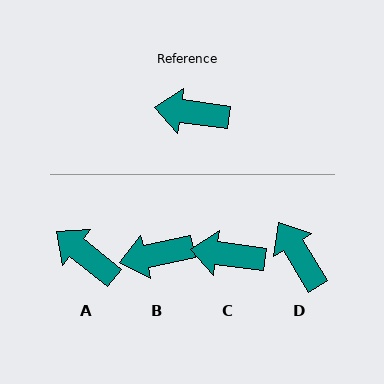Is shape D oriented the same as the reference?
No, it is off by about 50 degrees.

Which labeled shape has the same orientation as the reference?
C.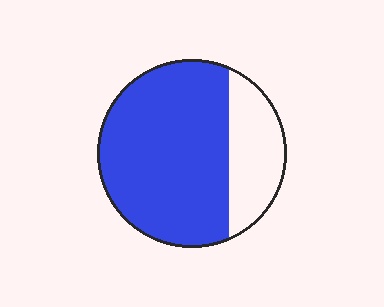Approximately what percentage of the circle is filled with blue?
Approximately 75%.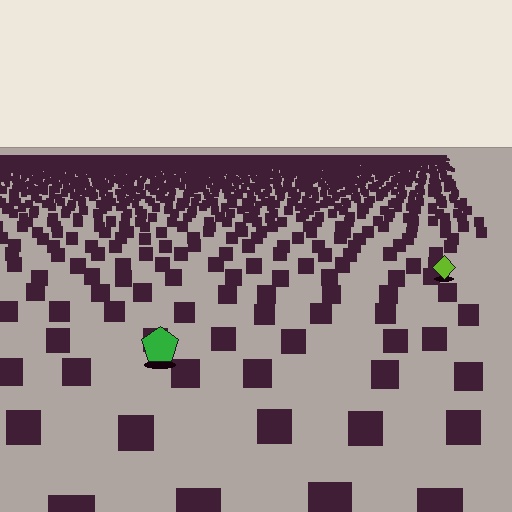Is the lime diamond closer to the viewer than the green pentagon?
No. The green pentagon is closer — you can tell from the texture gradient: the ground texture is coarser near it.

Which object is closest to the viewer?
The green pentagon is closest. The texture marks near it are larger and more spread out.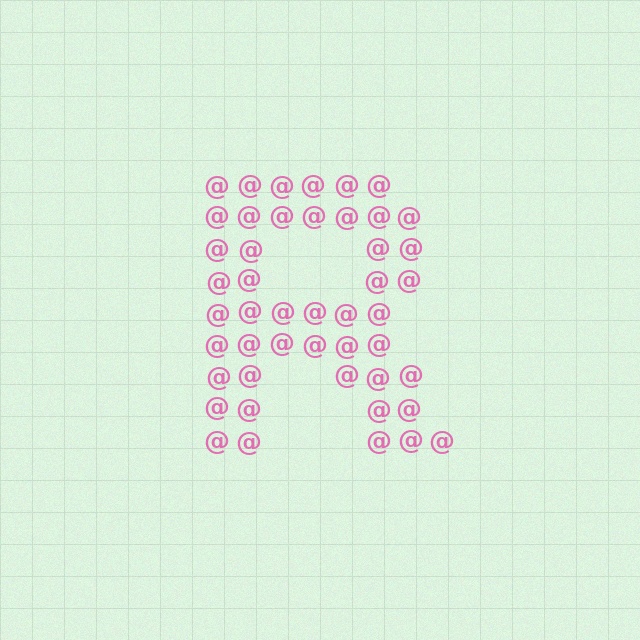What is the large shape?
The large shape is the letter R.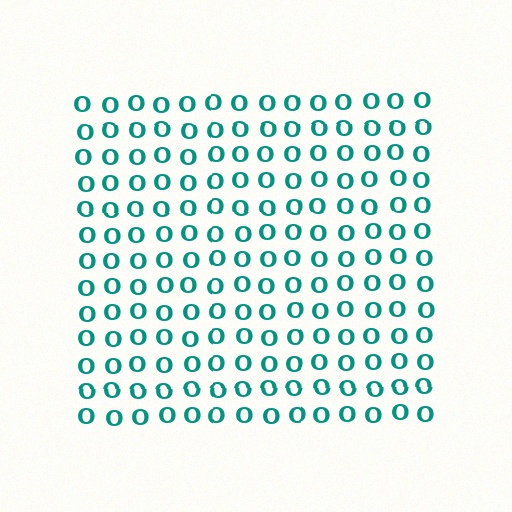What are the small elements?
The small elements are letter O's.